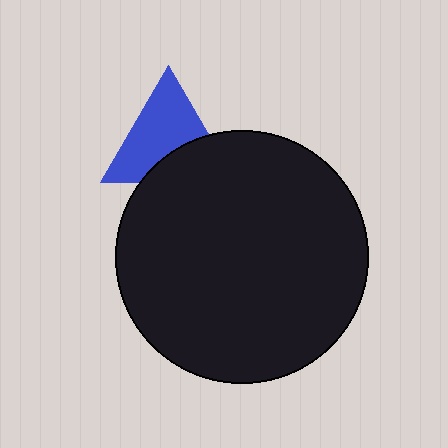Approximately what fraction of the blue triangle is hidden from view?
Roughly 35% of the blue triangle is hidden behind the black circle.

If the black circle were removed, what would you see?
You would see the complete blue triangle.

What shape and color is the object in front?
The object in front is a black circle.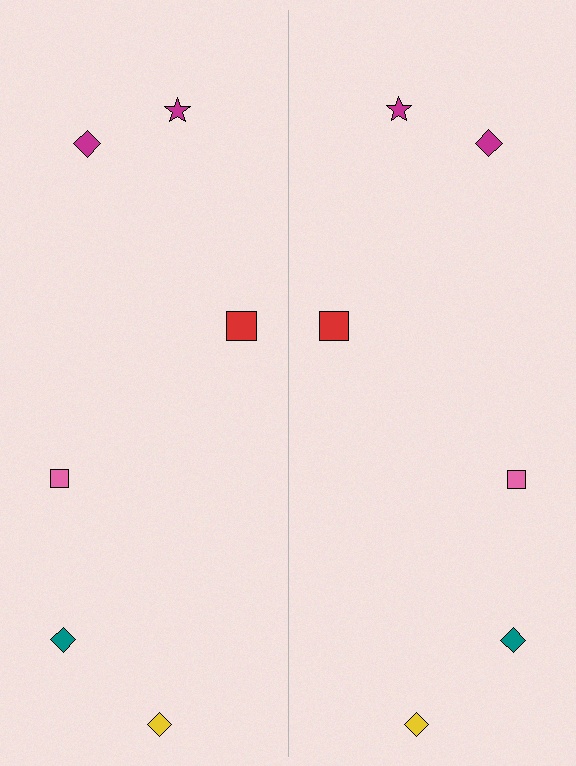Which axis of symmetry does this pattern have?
The pattern has a vertical axis of symmetry running through the center of the image.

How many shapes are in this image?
There are 12 shapes in this image.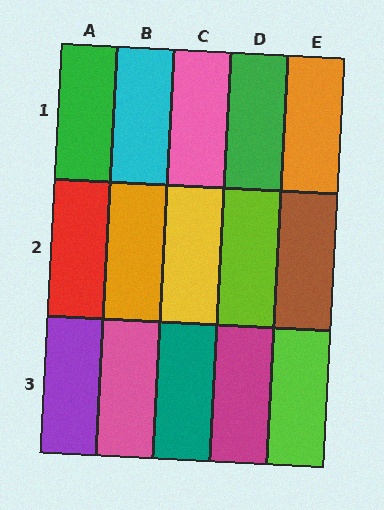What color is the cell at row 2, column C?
Yellow.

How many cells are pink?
2 cells are pink.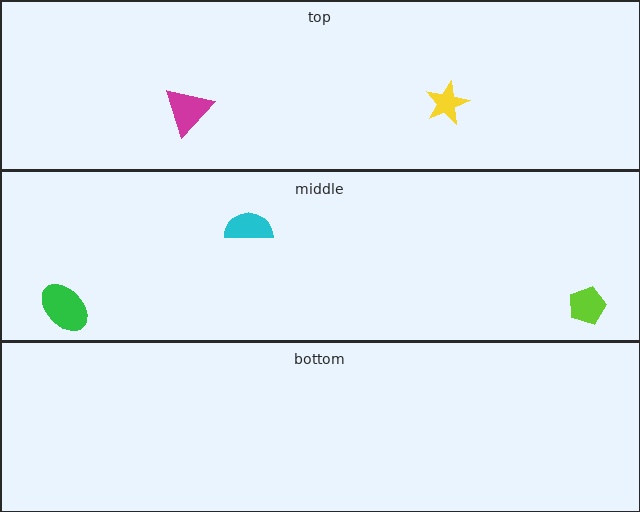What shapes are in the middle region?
The lime pentagon, the cyan semicircle, the green ellipse.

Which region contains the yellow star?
The top region.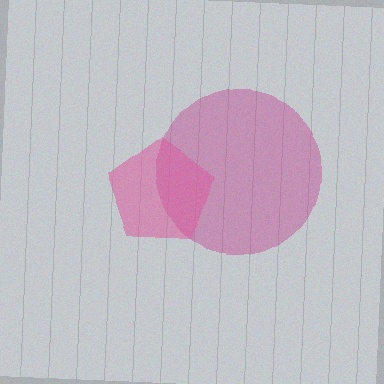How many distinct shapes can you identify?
There are 2 distinct shapes: a magenta circle, a pink pentagon.